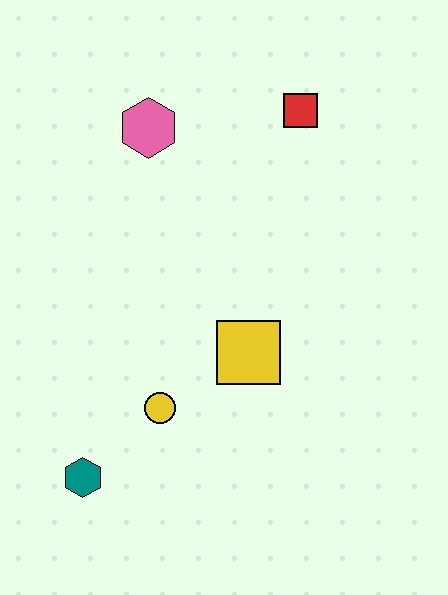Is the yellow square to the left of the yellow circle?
No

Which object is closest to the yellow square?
The yellow circle is closest to the yellow square.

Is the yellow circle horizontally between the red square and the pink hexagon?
Yes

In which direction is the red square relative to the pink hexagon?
The red square is to the right of the pink hexagon.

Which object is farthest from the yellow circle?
The red square is farthest from the yellow circle.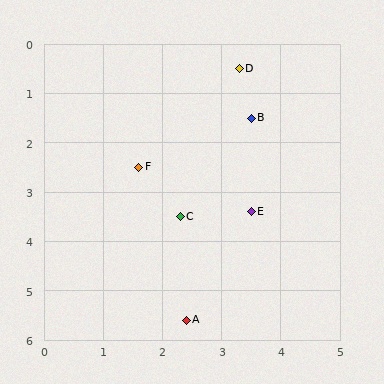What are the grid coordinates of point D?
Point D is at approximately (3.3, 0.5).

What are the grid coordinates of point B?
Point B is at approximately (3.5, 1.5).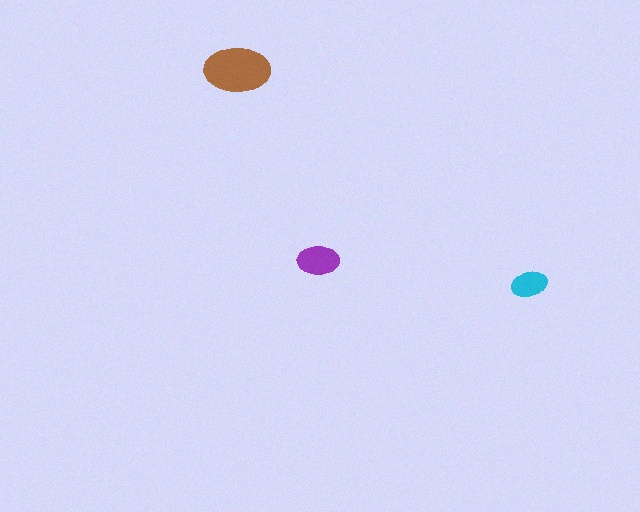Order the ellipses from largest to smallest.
the brown one, the purple one, the cyan one.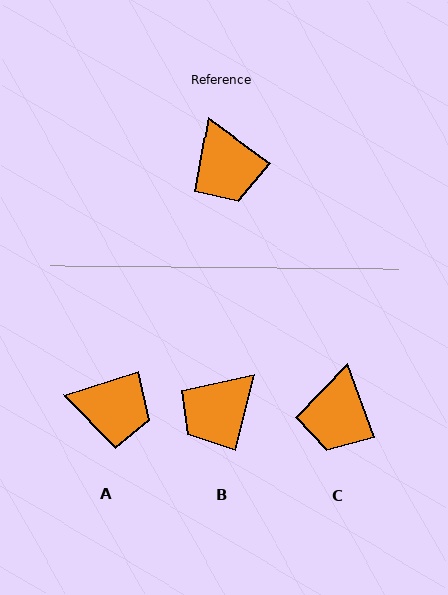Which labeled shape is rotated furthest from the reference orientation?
B, about 69 degrees away.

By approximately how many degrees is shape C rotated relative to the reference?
Approximately 34 degrees clockwise.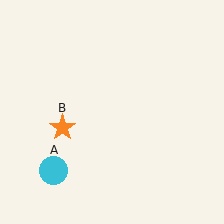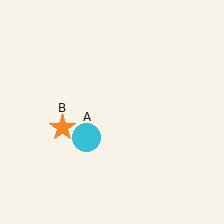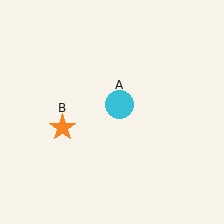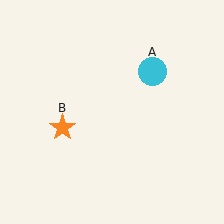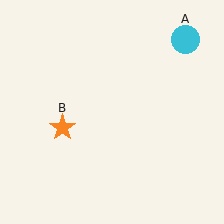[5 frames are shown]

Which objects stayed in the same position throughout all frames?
Orange star (object B) remained stationary.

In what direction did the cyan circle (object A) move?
The cyan circle (object A) moved up and to the right.